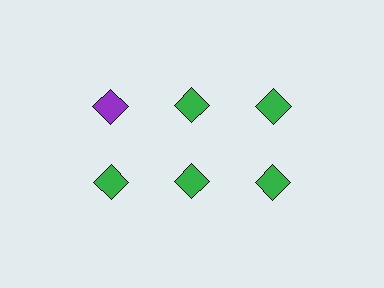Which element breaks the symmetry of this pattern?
The purple diamond in the top row, leftmost column breaks the symmetry. All other shapes are green diamonds.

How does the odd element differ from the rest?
It has a different color: purple instead of green.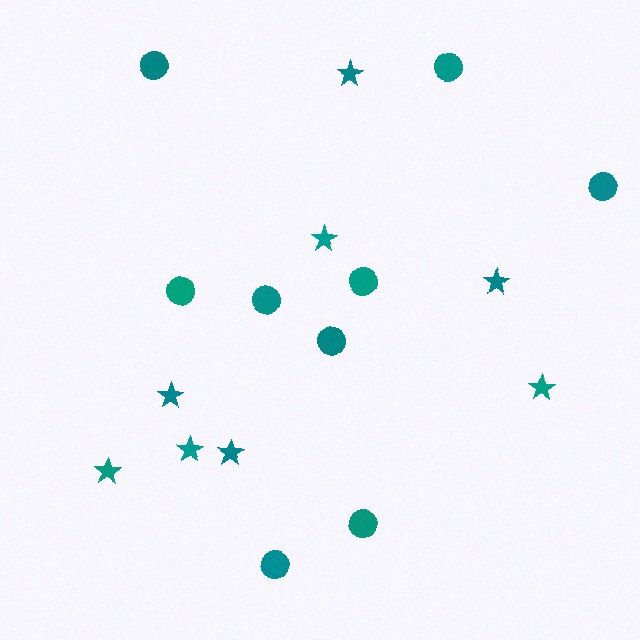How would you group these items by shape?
There are 2 groups: one group of circles (9) and one group of stars (8).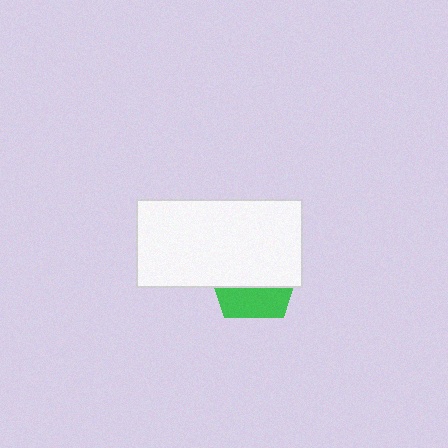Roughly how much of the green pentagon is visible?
A small part of it is visible (roughly 34%).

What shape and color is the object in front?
The object in front is a white rectangle.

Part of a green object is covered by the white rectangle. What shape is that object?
It is a pentagon.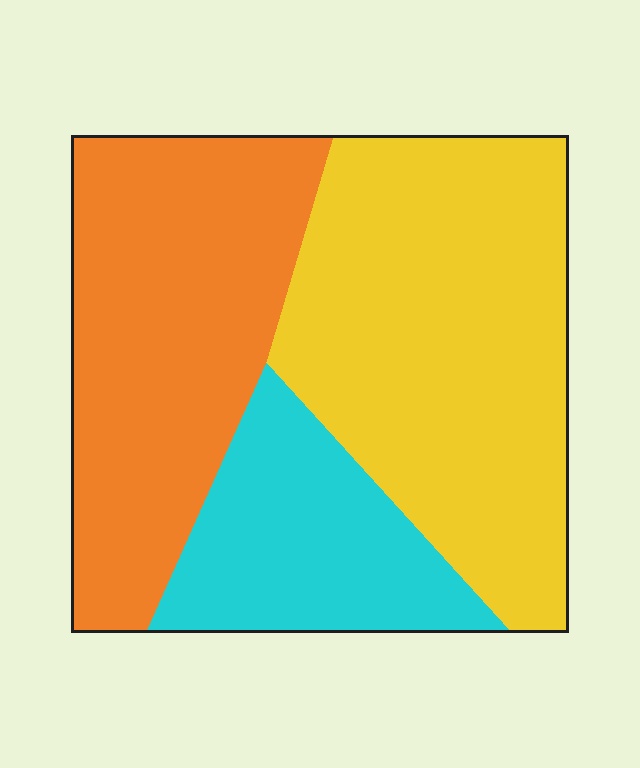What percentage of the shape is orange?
Orange takes up about three eighths (3/8) of the shape.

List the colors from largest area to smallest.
From largest to smallest: yellow, orange, cyan.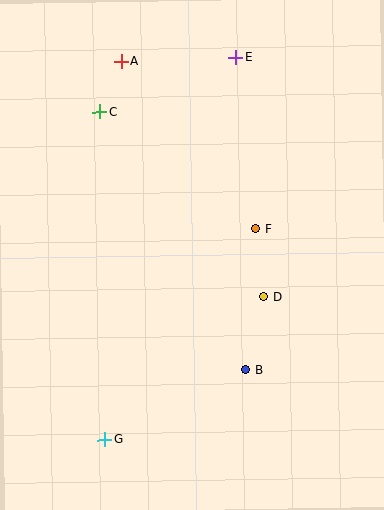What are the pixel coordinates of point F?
Point F is at (255, 229).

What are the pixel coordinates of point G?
Point G is at (105, 440).